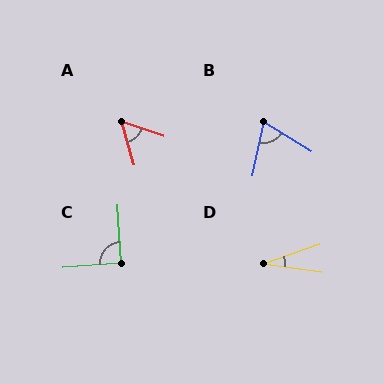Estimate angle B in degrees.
Approximately 69 degrees.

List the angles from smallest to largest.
D (27°), A (55°), B (69°), C (90°).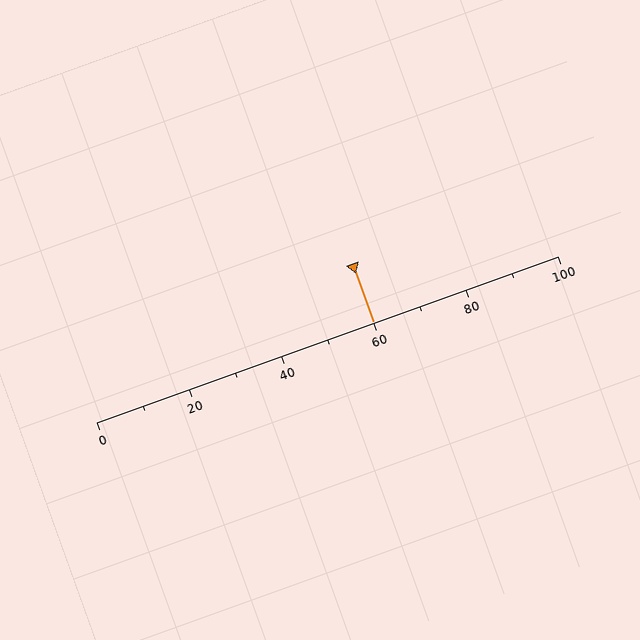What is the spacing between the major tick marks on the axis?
The major ticks are spaced 20 apart.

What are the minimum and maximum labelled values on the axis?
The axis runs from 0 to 100.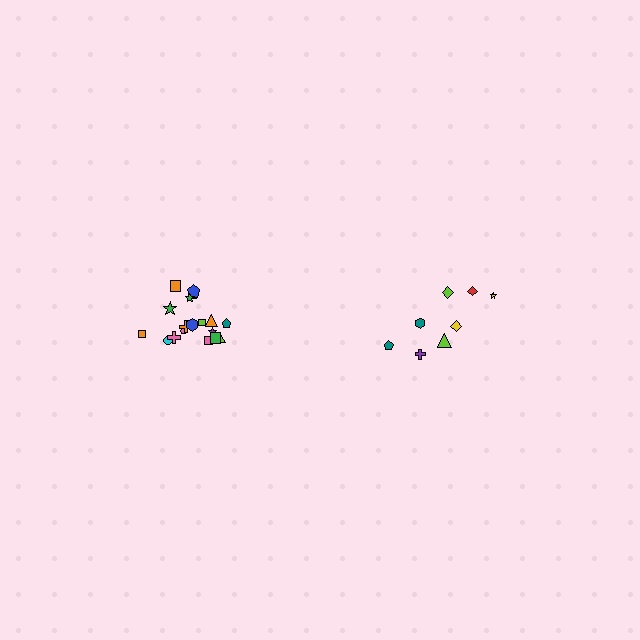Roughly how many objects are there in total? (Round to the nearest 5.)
Roughly 25 objects in total.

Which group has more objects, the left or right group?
The left group.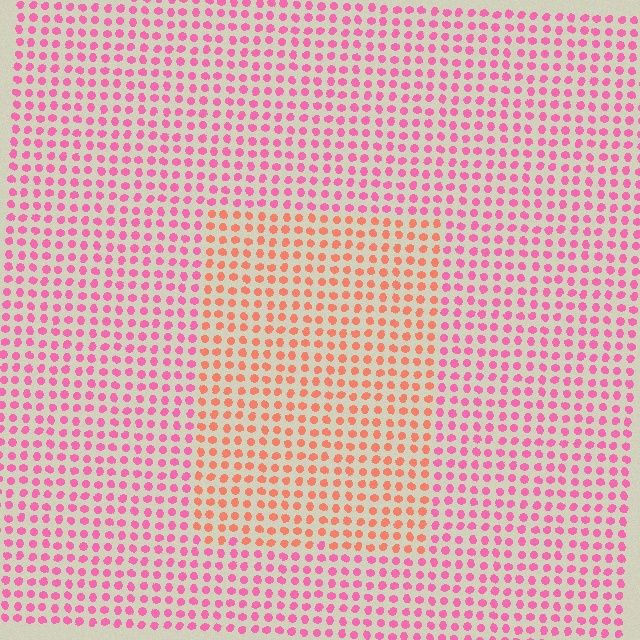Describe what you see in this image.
The image is filled with small pink elements in a uniform arrangement. A rectangle-shaped region is visible where the elements are tinted to a slightly different hue, forming a subtle color boundary.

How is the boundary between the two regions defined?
The boundary is defined purely by a slight shift in hue (about 40 degrees). Spacing, size, and orientation are identical on both sides.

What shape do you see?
I see a rectangle.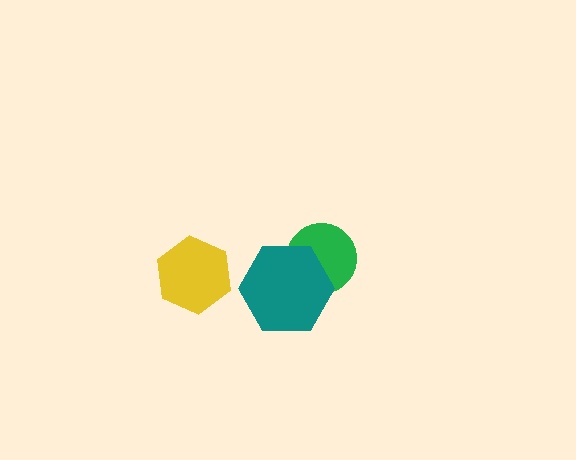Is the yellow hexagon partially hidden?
No, no other shape covers it.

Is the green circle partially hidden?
Yes, it is partially covered by another shape.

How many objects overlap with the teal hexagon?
1 object overlaps with the teal hexagon.